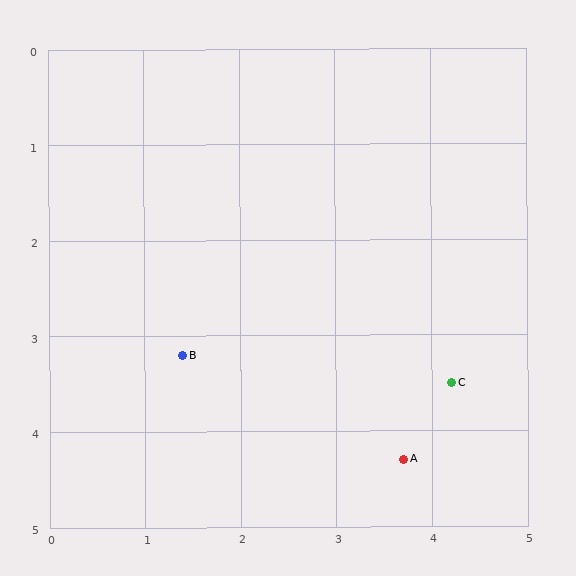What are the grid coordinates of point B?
Point B is at approximately (1.4, 3.2).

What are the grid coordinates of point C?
Point C is at approximately (4.2, 3.5).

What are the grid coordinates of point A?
Point A is at approximately (3.7, 4.3).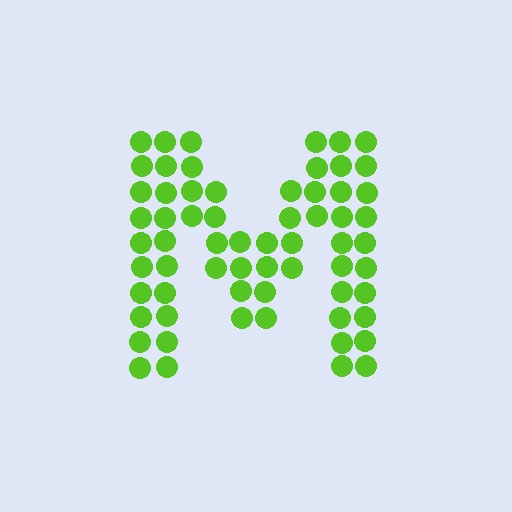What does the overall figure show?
The overall figure shows the letter M.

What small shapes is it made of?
It is made of small circles.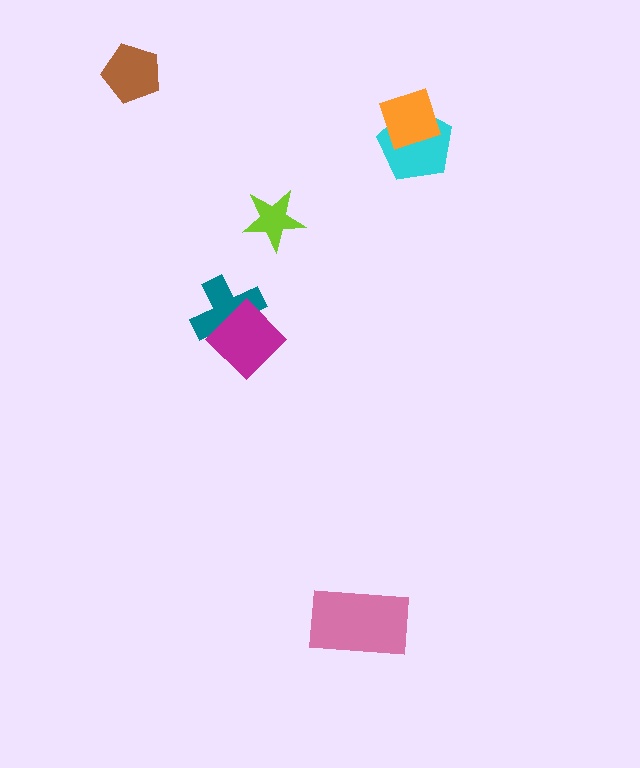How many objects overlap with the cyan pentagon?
1 object overlaps with the cyan pentagon.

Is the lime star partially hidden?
No, no other shape covers it.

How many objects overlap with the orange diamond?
1 object overlaps with the orange diamond.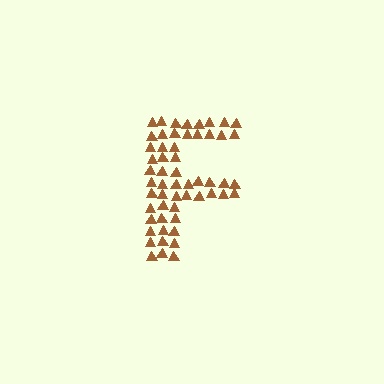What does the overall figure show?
The overall figure shows the letter F.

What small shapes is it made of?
It is made of small triangles.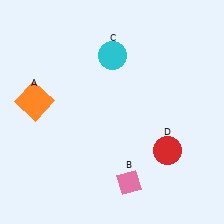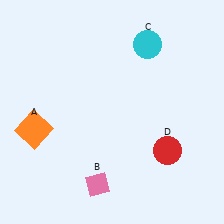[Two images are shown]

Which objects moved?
The objects that moved are: the orange square (A), the pink diamond (B), the cyan circle (C).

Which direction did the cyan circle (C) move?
The cyan circle (C) moved right.